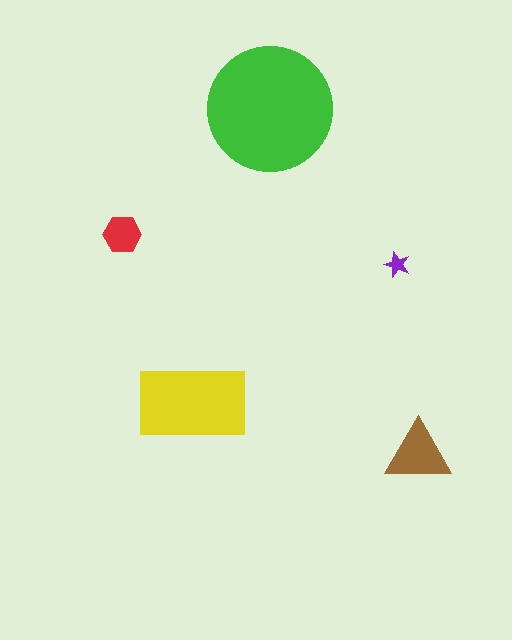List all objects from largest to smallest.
The green circle, the yellow rectangle, the brown triangle, the red hexagon, the purple star.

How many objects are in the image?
There are 5 objects in the image.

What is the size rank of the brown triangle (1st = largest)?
3rd.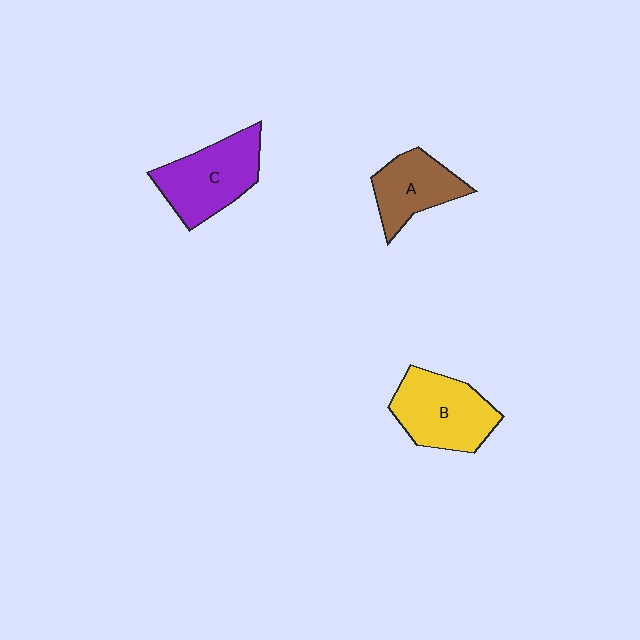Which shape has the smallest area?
Shape A (brown).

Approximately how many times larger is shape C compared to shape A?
Approximately 1.3 times.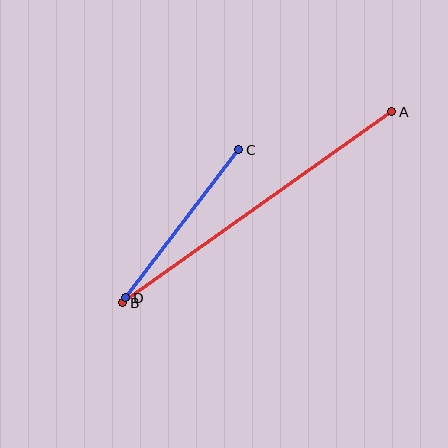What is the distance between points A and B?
The distance is approximately 330 pixels.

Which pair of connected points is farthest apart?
Points A and B are farthest apart.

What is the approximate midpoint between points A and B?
The midpoint is at approximately (257, 207) pixels.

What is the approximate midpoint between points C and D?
The midpoint is at approximately (182, 224) pixels.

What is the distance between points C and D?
The distance is approximately 186 pixels.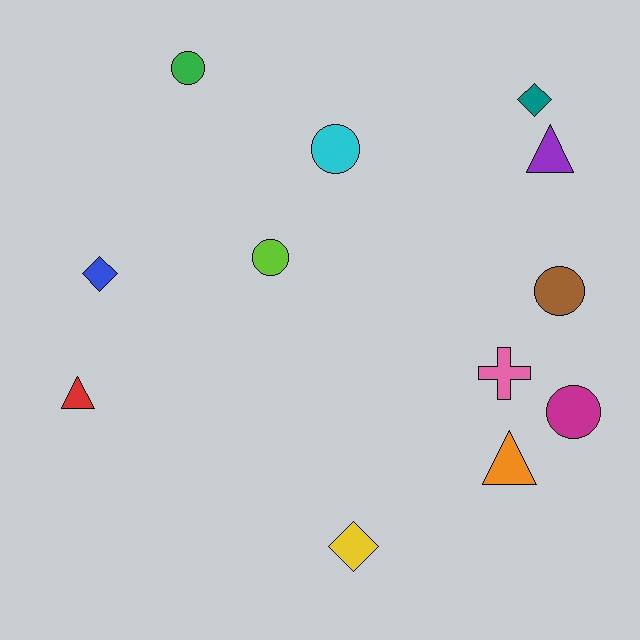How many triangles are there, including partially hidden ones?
There are 3 triangles.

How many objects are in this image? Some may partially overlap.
There are 12 objects.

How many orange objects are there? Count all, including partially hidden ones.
There is 1 orange object.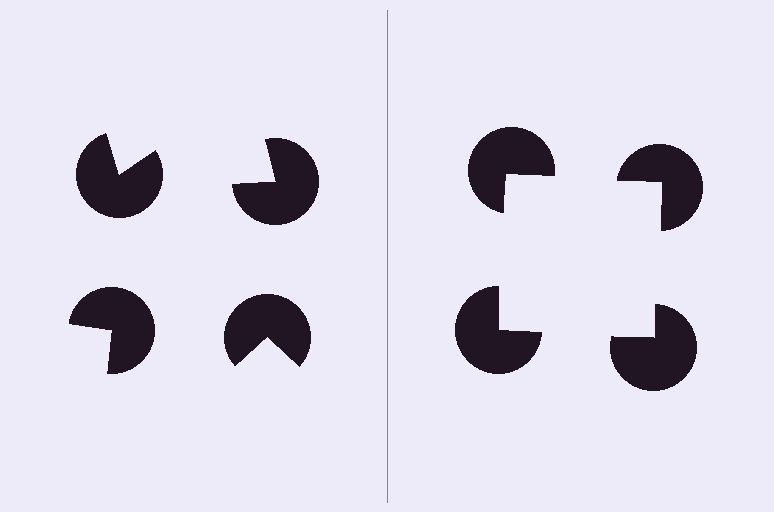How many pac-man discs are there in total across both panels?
8 — 4 on each side.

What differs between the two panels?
The pac-man discs are positioned identically on both sides; only the wedge orientations differ. On the right they align to a square; on the left they are misaligned.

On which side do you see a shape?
An illusory square appears on the right side. On the left side the wedge cuts are rotated, so no coherent shape forms.